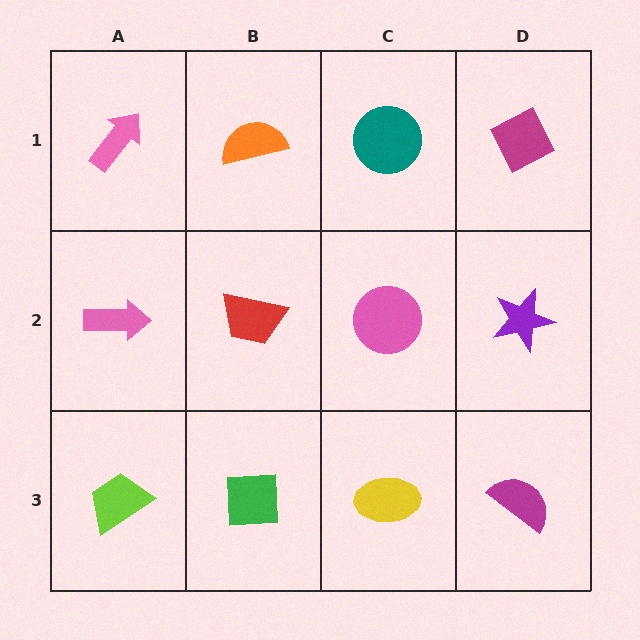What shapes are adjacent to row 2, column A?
A pink arrow (row 1, column A), a lime trapezoid (row 3, column A), a red trapezoid (row 2, column B).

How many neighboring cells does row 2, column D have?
3.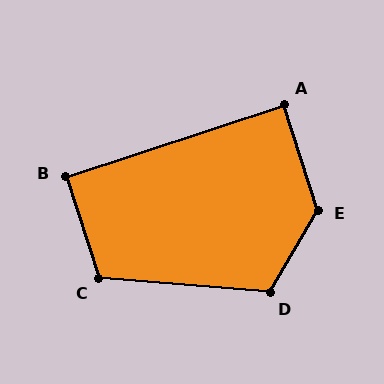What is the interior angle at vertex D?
Approximately 116 degrees (obtuse).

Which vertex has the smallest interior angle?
A, at approximately 89 degrees.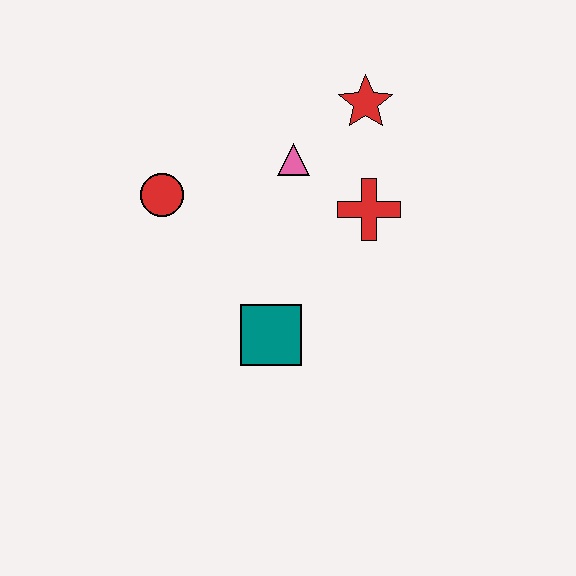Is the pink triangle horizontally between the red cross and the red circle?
Yes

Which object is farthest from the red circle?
The red star is farthest from the red circle.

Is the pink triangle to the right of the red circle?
Yes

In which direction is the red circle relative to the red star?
The red circle is to the left of the red star.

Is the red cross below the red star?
Yes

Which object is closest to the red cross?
The pink triangle is closest to the red cross.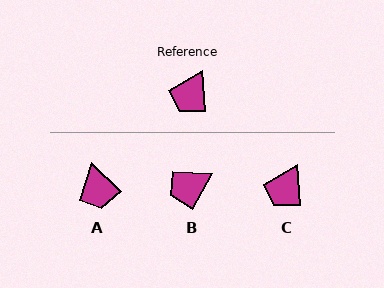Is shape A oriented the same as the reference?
No, it is off by about 43 degrees.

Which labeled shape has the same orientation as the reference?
C.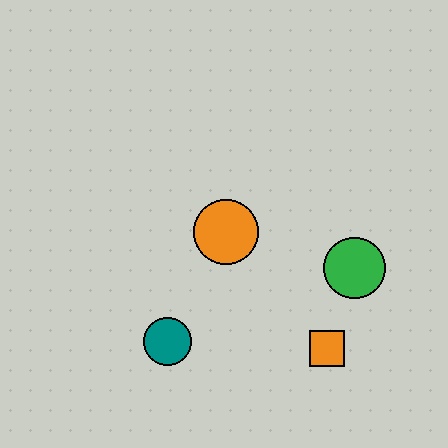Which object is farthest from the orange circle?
The orange square is farthest from the orange circle.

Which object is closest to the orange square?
The green circle is closest to the orange square.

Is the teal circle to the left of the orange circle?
Yes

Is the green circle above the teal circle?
Yes